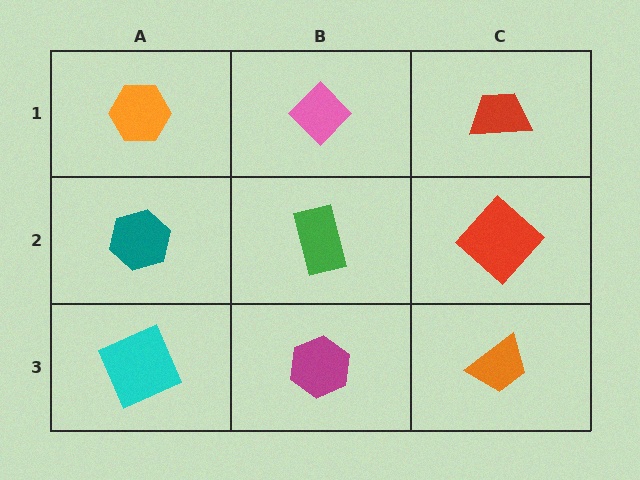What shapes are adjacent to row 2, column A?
An orange hexagon (row 1, column A), a cyan square (row 3, column A), a green rectangle (row 2, column B).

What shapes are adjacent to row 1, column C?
A red diamond (row 2, column C), a pink diamond (row 1, column B).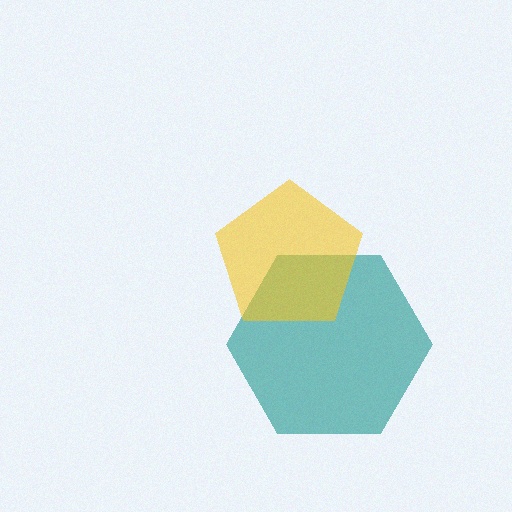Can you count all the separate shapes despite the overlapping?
Yes, there are 2 separate shapes.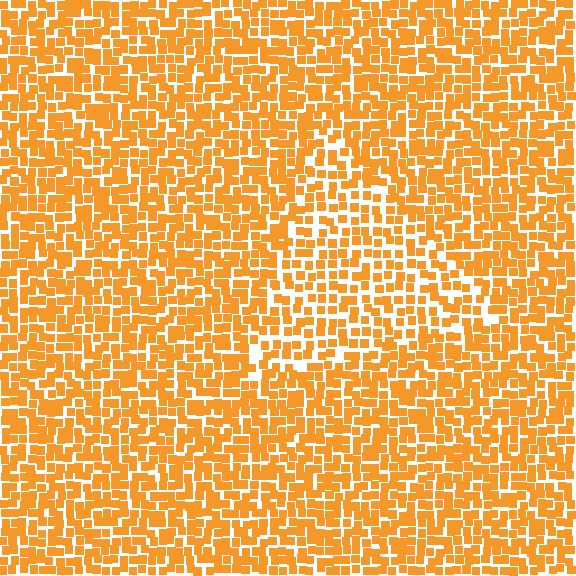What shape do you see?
I see a triangle.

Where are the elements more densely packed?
The elements are more densely packed outside the triangle boundary.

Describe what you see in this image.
The image contains small orange elements arranged at two different densities. A triangle-shaped region is visible where the elements are less densely packed than the surrounding area.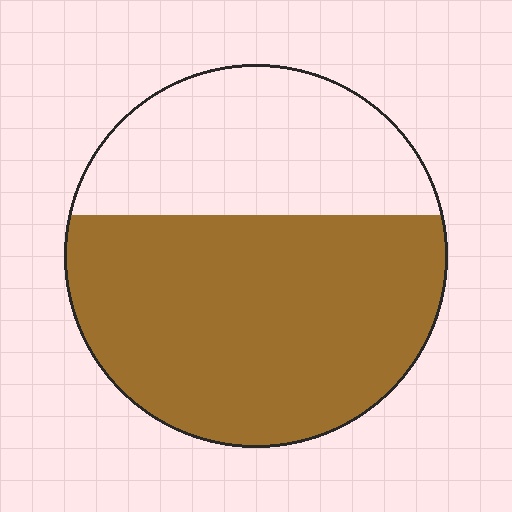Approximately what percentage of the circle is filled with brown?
Approximately 65%.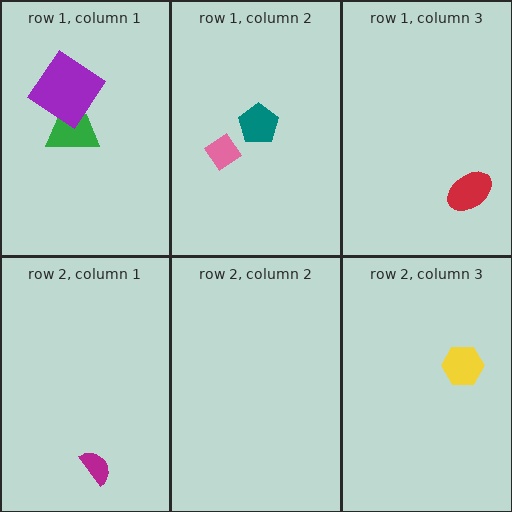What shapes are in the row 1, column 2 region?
The pink diamond, the teal pentagon.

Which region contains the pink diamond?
The row 1, column 2 region.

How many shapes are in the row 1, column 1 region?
2.